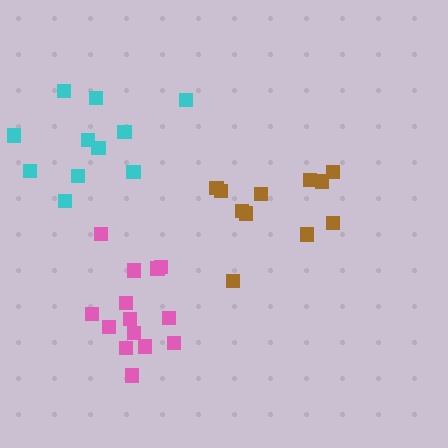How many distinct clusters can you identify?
There are 3 distinct clusters.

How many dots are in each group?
Group 1: 11 dots, Group 2: 11 dots, Group 3: 14 dots (36 total).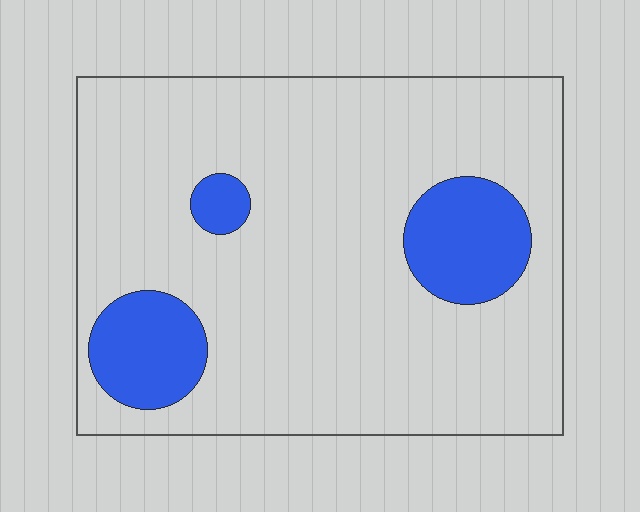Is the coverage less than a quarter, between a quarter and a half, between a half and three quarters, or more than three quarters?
Less than a quarter.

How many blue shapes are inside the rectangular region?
3.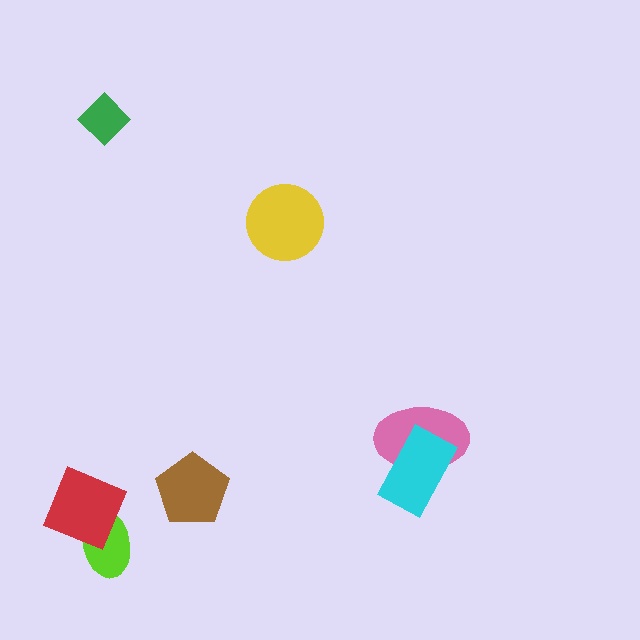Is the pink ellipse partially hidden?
Yes, it is partially covered by another shape.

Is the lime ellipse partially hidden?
Yes, it is partially covered by another shape.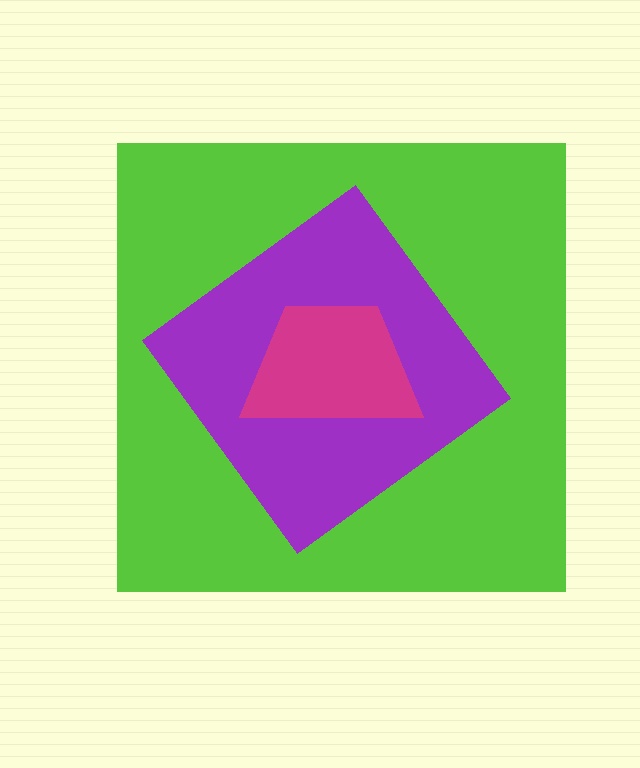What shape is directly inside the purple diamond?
The magenta trapezoid.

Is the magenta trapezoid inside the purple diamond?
Yes.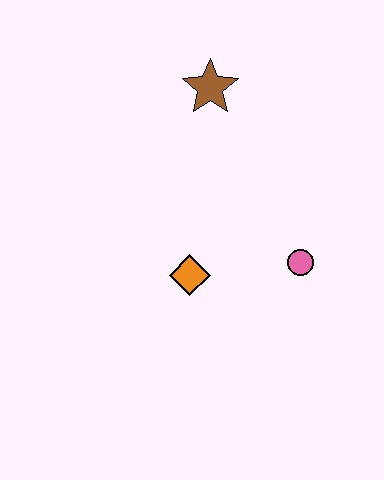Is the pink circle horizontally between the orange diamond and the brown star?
No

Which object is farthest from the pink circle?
The brown star is farthest from the pink circle.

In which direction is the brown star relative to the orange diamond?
The brown star is above the orange diamond.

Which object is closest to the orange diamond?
The pink circle is closest to the orange diamond.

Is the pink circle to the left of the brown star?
No